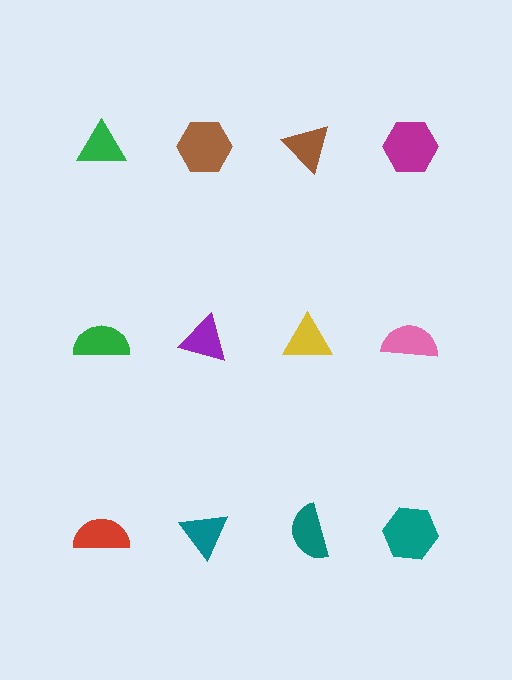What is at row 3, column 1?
A red semicircle.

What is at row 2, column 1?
A green semicircle.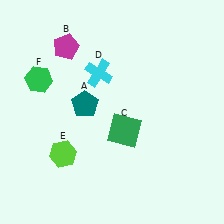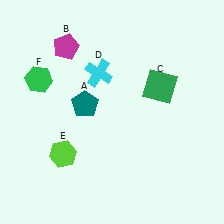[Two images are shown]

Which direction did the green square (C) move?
The green square (C) moved up.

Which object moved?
The green square (C) moved up.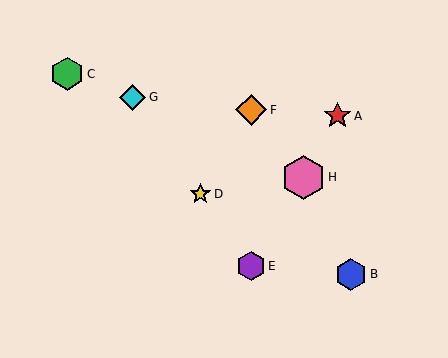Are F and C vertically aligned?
No, F is at x≈251 and C is at x≈67.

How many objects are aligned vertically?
2 objects (E, F) are aligned vertically.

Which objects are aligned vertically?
Objects E, F are aligned vertically.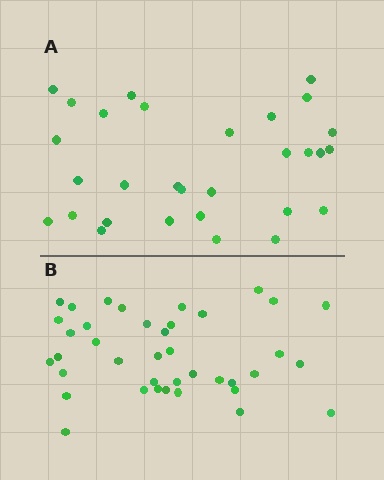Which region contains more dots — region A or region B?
Region B (the bottom region) has more dots.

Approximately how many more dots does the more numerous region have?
Region B has roughly 8 or so more dots than region A.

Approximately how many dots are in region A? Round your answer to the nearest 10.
About 30 dots.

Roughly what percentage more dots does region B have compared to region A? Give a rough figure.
About 30% more.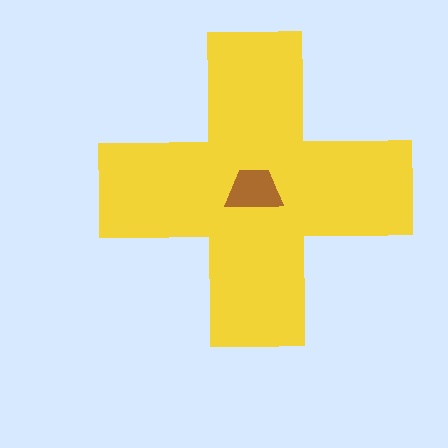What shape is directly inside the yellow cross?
The brown trapezoid.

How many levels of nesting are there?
2.